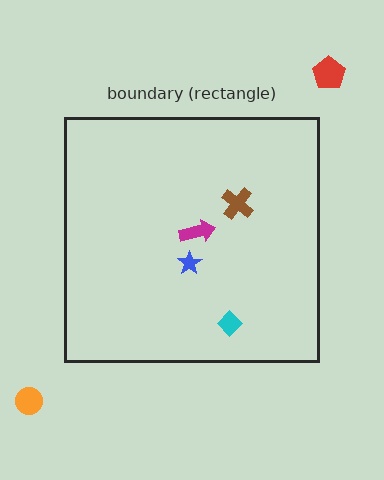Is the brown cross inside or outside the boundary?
Inside.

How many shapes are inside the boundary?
4 inside, 2 outside.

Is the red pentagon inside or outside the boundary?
Outside.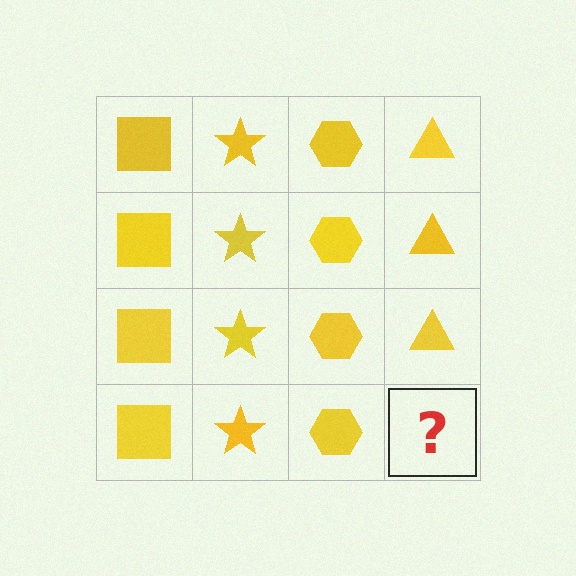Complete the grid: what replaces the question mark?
The question mark should be replaced with a yellow triangle.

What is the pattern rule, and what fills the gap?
The rule is that each column has a consistent shape. The gap should be filled with a yellow triangle.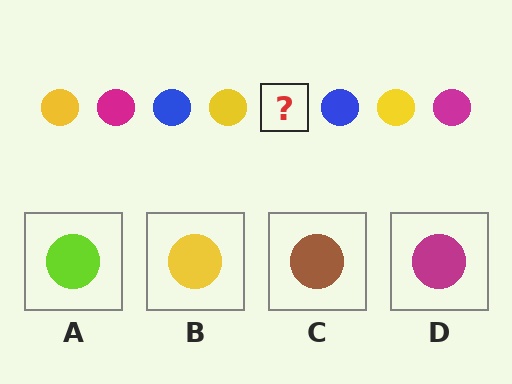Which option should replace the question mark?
Option D.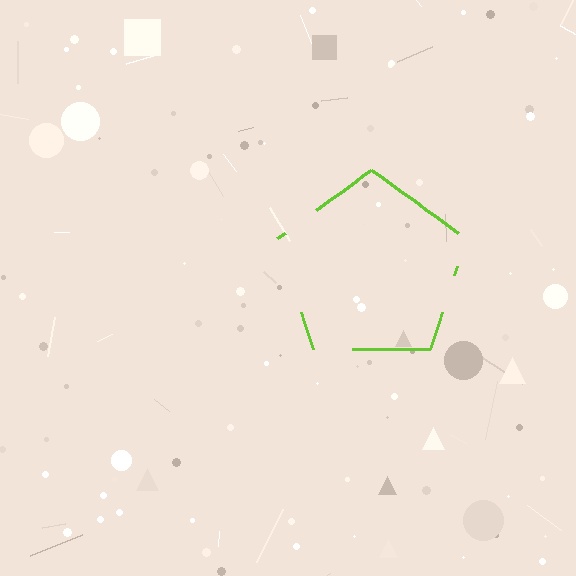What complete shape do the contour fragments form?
The contour fragments form a pentagon.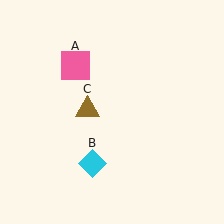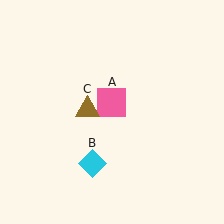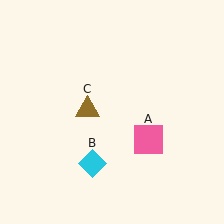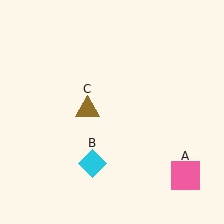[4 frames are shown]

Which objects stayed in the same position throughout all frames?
Cyan diamond (object B) and brown triangle (object C) remained stationary.